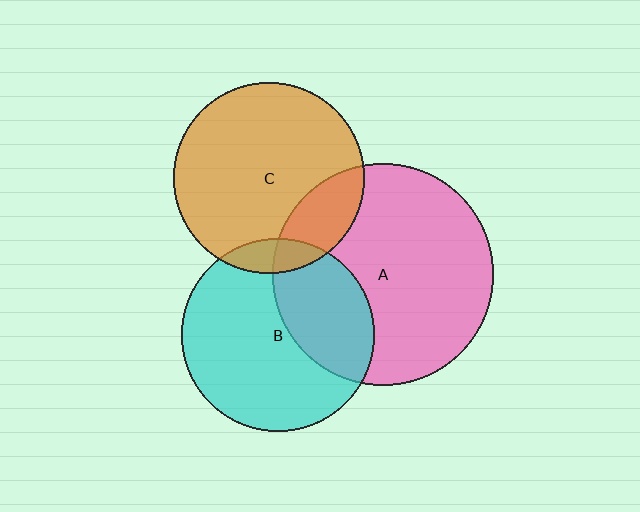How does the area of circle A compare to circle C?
Approximately 1.3 times.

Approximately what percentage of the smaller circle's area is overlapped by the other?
Approximately 10%.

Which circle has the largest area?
Circle A (pink).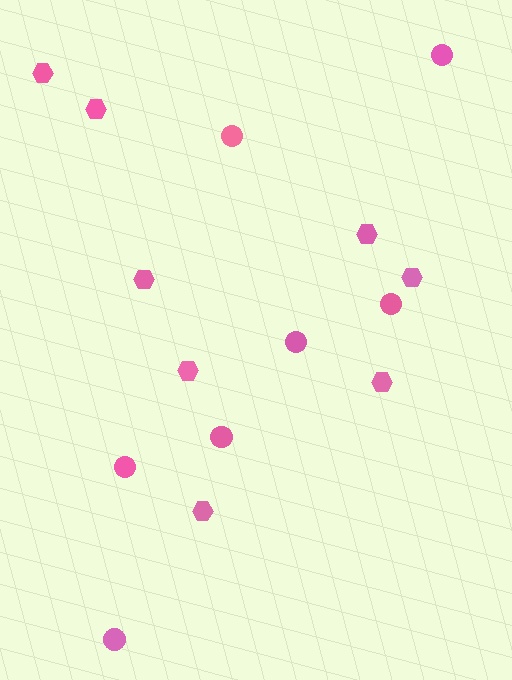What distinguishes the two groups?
There are 2 groups: one group of hexagons (8) and one group of circles (7).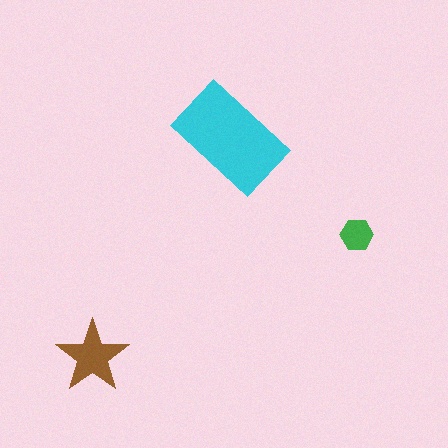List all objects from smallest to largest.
The green hexagon, the brown star, the cyan rectangle.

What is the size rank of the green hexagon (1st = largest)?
3rd.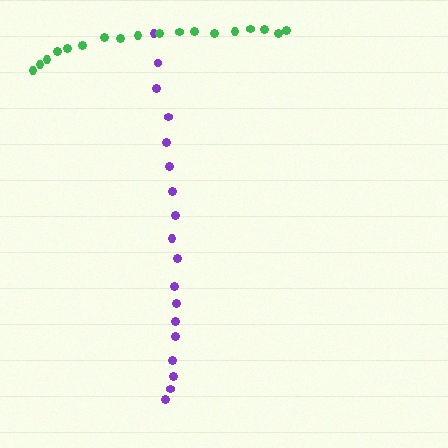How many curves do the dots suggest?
There are 2 distinct paths.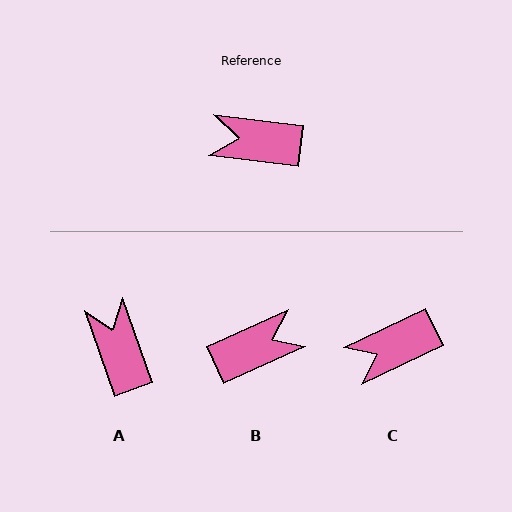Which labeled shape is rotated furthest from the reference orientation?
B, about 149 degrees away.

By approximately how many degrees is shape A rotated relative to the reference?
Approximately 64 degrees clockwise.